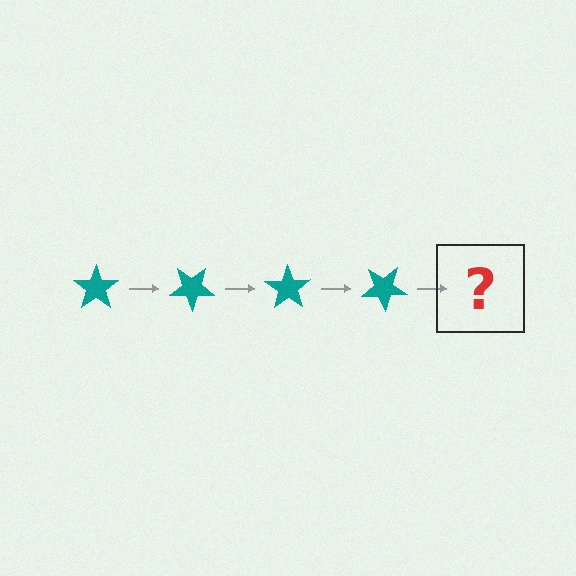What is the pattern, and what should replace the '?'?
The pattern is that the star rotates 35 degrees each step. The '?' should be a teal star rotated 140 degrees.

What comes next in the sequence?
The next element should be a teal star rotated 140 degrees.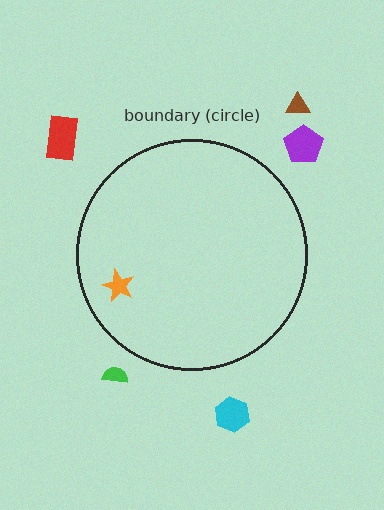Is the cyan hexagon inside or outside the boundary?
Outside.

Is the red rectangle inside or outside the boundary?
Outside.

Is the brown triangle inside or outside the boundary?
Outside.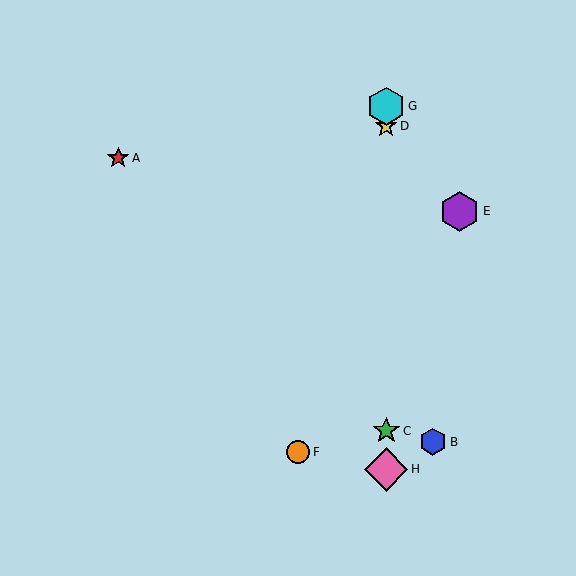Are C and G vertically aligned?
Yes, both are at x≈386.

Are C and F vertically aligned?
No, C is at x≈386 and F is at x≈298.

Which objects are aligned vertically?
Objects C, D, G, H are aligned vertically.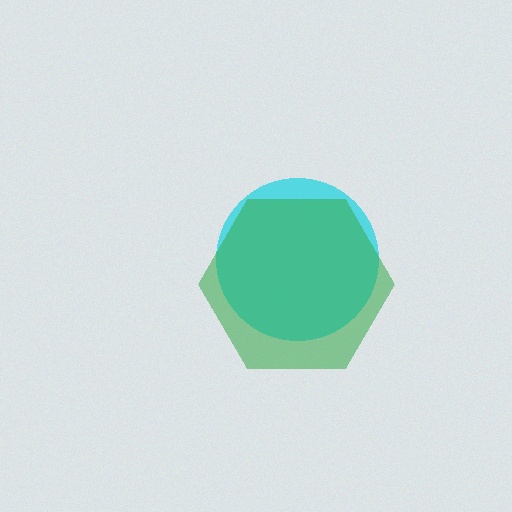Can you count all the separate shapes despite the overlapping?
Yes, there are 2 separate shapes.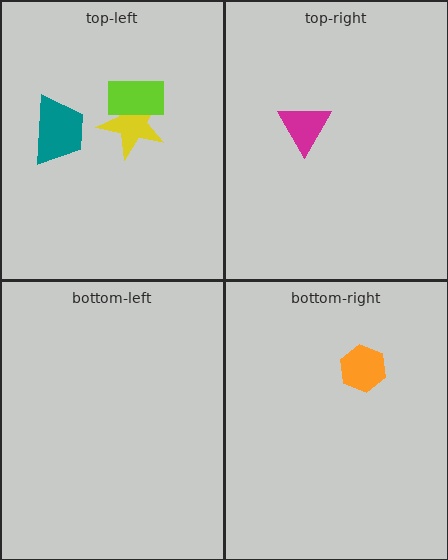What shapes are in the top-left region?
The yellow star, the lime rectangle, the teal trapezoid.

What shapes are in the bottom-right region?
The orange hexagon.